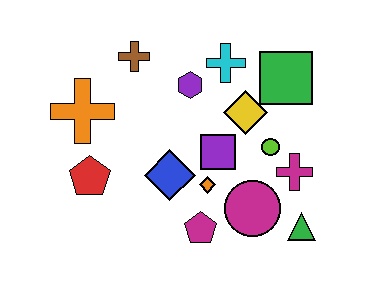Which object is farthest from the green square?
The red pentagon is farthest from the green square.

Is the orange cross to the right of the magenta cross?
No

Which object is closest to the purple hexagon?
The cyan cross is closest to the purple hexagon.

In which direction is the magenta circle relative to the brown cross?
The magenta circle is below the brown cross.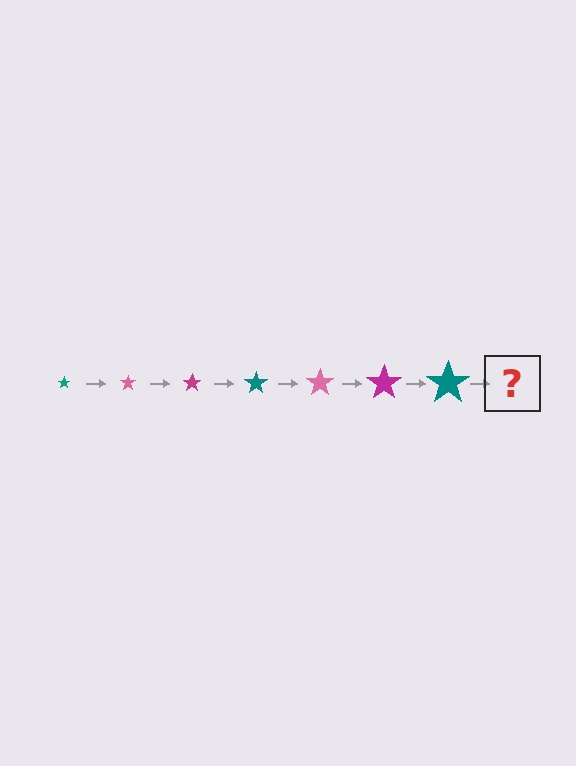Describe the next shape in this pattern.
It should be a pink star, larger than the previous one.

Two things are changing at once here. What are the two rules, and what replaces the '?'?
The two rules are that the star grows larger each step and the color cycles through teal, pink, and magenta. The '?' should be a pink star, larger than the previous one.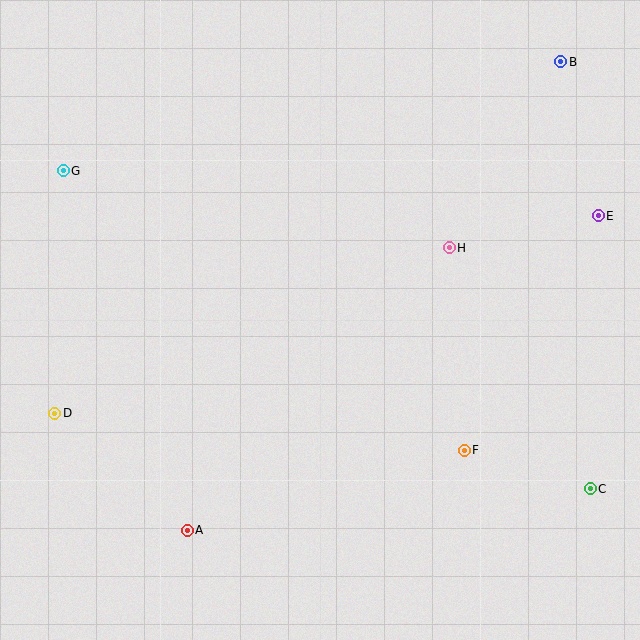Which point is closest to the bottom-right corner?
Point C is closest to the bottom-right corner.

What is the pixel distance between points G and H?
The distance between G and H is 393 pixels.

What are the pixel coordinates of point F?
Point F is at (464, 450).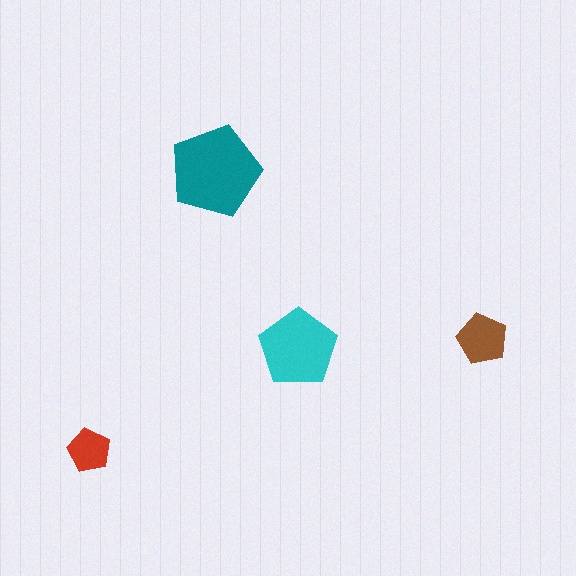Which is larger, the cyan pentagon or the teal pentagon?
The teal one.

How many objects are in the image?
There are 4 objects in the image.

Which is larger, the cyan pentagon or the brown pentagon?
The cyan one.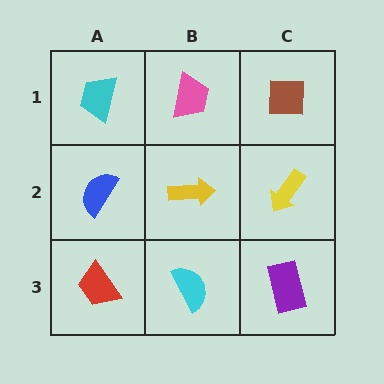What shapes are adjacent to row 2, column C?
A brown square (row 1, column C), a purple rectangle (row 3, column C), a yellow arrow (row 2, column B).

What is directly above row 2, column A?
A cyan trapezoid.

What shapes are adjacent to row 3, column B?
A yellow arrow (row 2, column B), a red trapezoid (row 3, column A), a purple rectangle (row 3, column C).